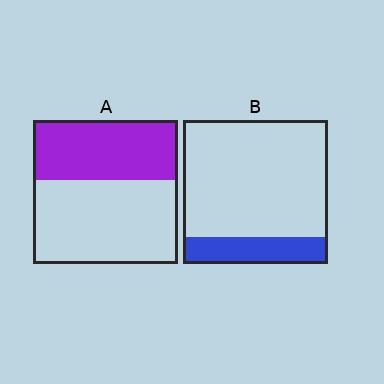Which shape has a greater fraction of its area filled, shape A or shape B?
Shape A.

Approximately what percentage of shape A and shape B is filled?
A is approximately 40% and B is approximately 20%.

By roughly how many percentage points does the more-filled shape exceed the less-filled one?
By roughly 25 percentage points (A over B).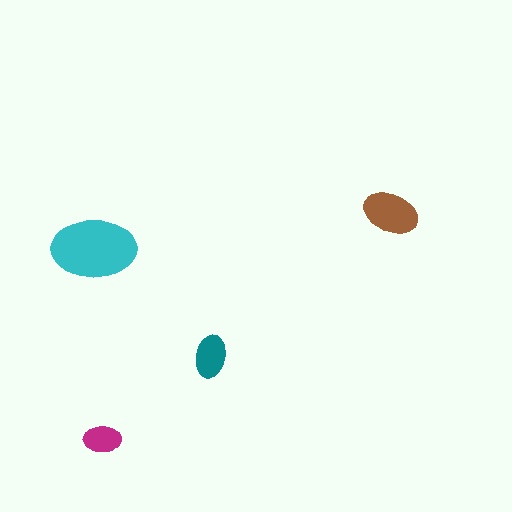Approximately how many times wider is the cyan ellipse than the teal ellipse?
About 2 times wider.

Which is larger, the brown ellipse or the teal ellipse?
The brown one.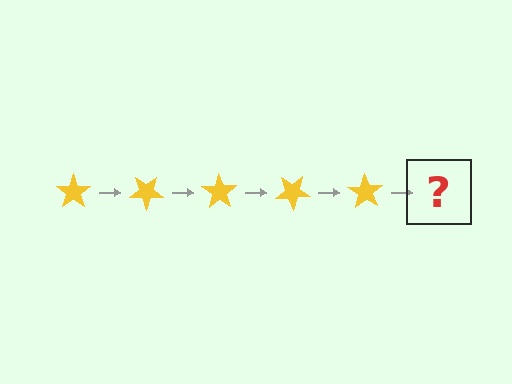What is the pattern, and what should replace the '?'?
The pattern is that the star rotates 35 degrees each step. The '?' should be a yellow star rotated 175 degrees.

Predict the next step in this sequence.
The next step is a yellow star rotated 175 degrees.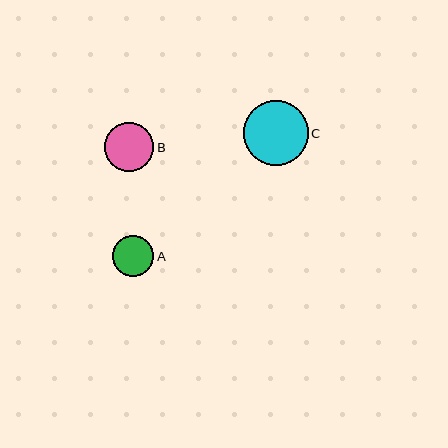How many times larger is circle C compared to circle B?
Circle C is approximately 1.3 times the size of circle B.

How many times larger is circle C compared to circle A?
Circle C is approximately 1.6 times the size of circle A.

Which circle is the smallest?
Circle A is the smallest with a size of approximately 41 pixels.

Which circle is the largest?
Circle C is the largest with a size of approximately 65 pixels.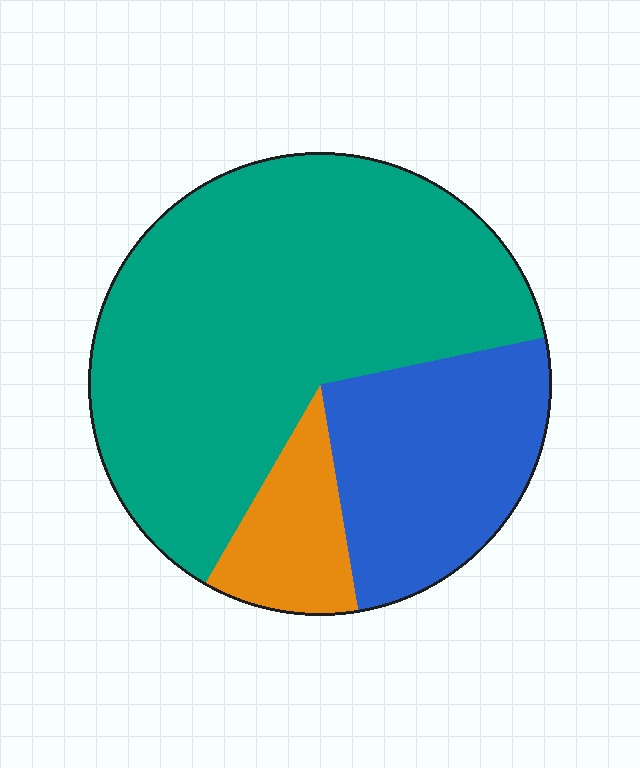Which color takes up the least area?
Orange, at roughly 10%.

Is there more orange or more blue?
Blue.